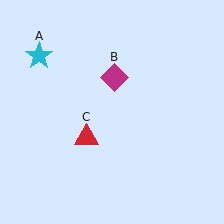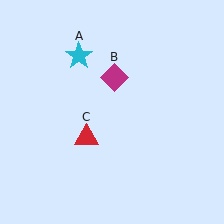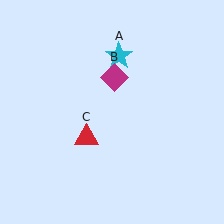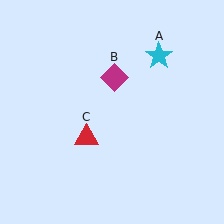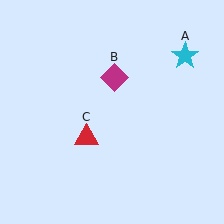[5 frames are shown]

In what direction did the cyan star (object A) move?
The cyan star (object A) moved right.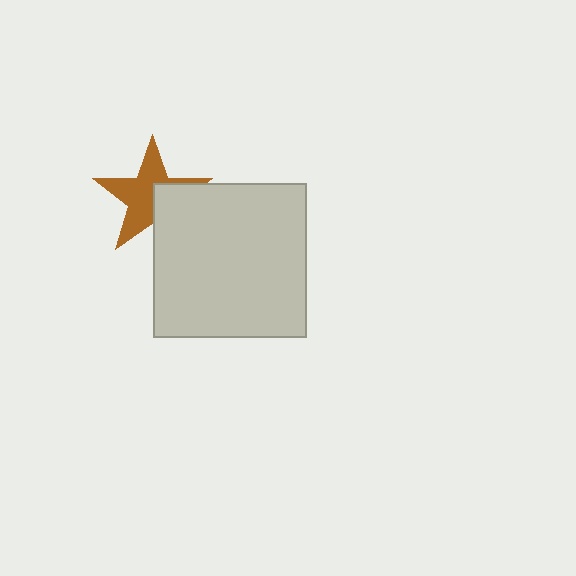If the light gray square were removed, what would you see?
You would see the complete brown star.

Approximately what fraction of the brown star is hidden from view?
Roughly 35% of the brown star is hidden behind the light gray square.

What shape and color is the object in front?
The object in front is a light gray square.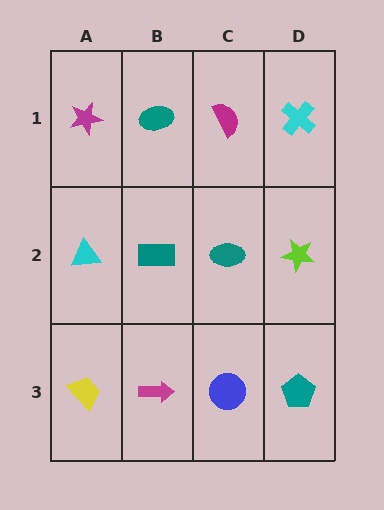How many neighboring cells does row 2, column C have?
4.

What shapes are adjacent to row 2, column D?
A cyan cross (row 1, column D), a teal pentagon (row 3, column D), a teal ellipse (row 2, column C).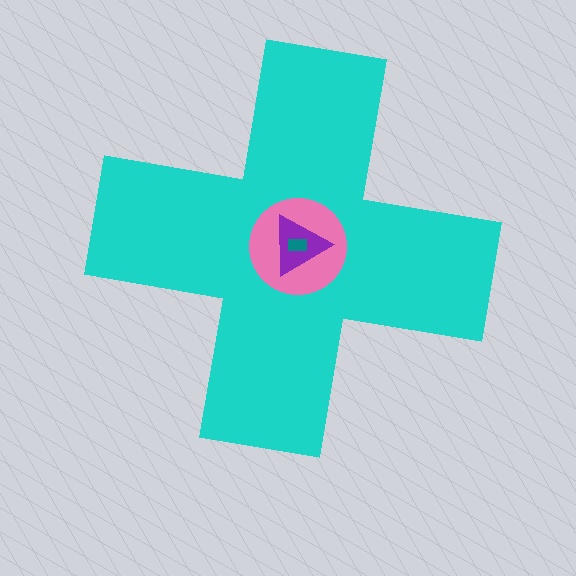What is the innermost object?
The teal rectangle.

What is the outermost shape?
The cyan cross.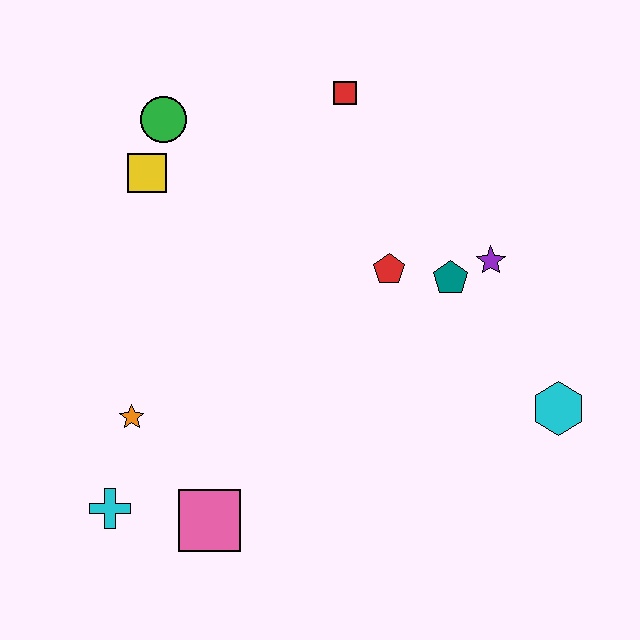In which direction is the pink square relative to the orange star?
The pink square is below the orange star.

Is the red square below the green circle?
No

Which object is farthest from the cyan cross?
The red square is farthest from the cyan cross.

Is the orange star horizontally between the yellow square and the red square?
No